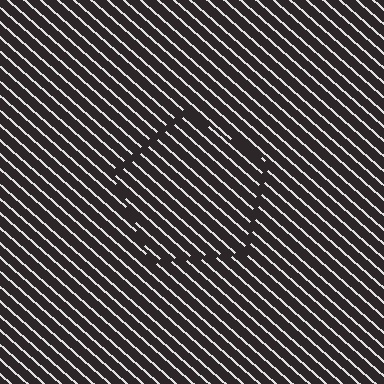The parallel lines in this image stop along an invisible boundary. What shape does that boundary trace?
An illusory pentagon. The interior of the shape contains the same grating, shifted by half a period — the contour is defined by the phase discontinuity where line-ends from the inner and outer gratings abut.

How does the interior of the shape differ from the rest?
The interior of the shape contains the same grating, shifted by half a period — the contour is defined by the phase discontinuity where line-ends from the inner and outer gratings abut.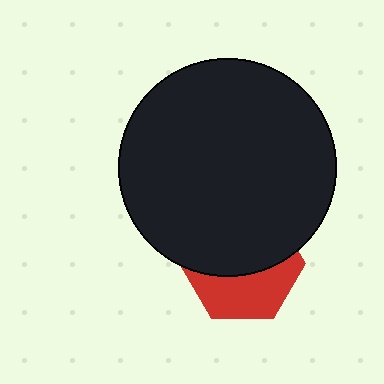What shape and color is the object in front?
The object in front is a black circle.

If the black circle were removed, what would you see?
You would see the complete red hexagon.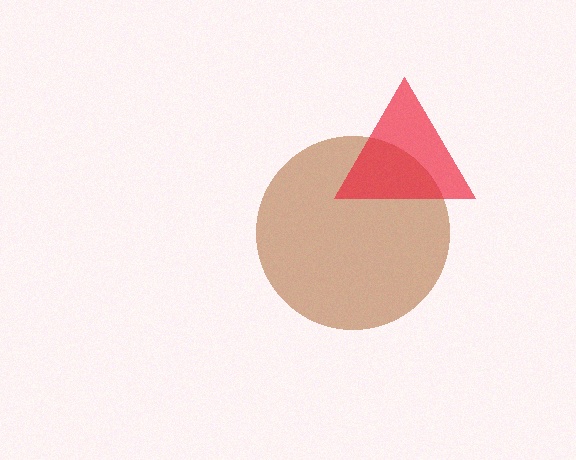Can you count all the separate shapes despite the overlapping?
Yes, there are 2 separate shapes.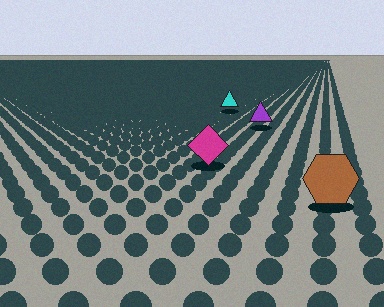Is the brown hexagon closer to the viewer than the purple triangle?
Yes. The brown hexagon is closer — you can tell from the texture gradient: the ground texture is coarser near it.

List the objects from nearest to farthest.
From nearest to farthest: the brown hexagon, the magenta diamond, the purple triangle, the cyan triangle.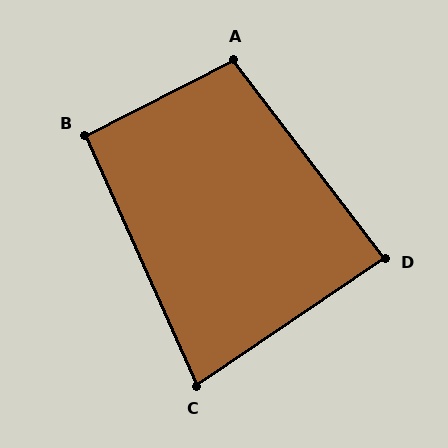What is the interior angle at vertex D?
Approximately 87 degrees (approximately right).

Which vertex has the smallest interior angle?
C, at approximately 80 degrees.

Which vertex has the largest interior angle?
A, at approximately 100 degrees.